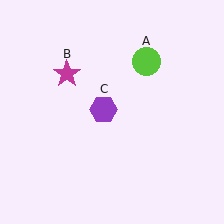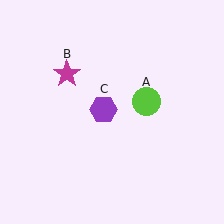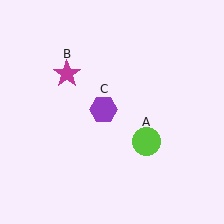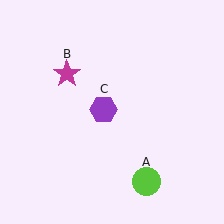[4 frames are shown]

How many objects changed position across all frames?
1 object changed position: lime circle (object A).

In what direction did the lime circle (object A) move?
The lime circle (object A) moved down.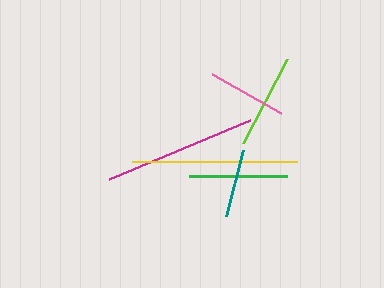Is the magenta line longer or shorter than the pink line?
The magenta line is longer than the pink line.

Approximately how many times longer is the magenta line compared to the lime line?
The magenta line is approximately 1.6 times the length of the lime line.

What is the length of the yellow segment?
The yellow segment is approximately 166 pixels long.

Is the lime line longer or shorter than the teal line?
The lime line is longer than the teal line.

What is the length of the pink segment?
The pink segment is approximately 80 pixels long.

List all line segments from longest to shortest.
From longest to shortest: yellow, magenta, green, lime, pink, teal.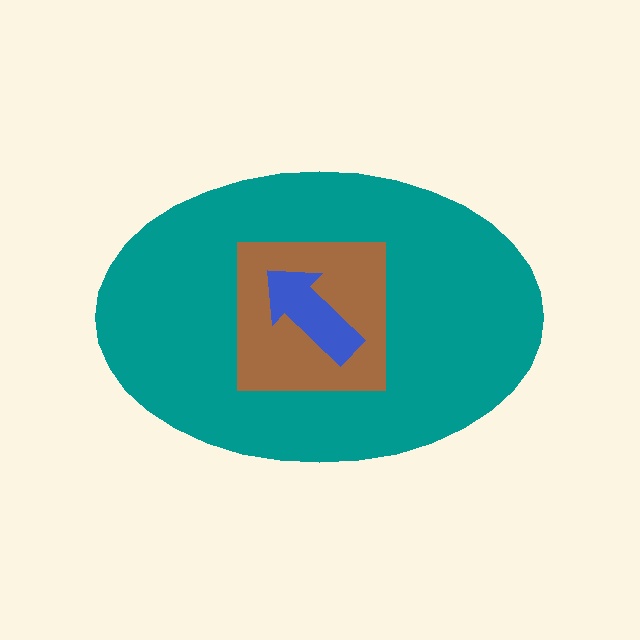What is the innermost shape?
The blue arrow.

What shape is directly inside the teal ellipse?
The brown square.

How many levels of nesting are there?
3.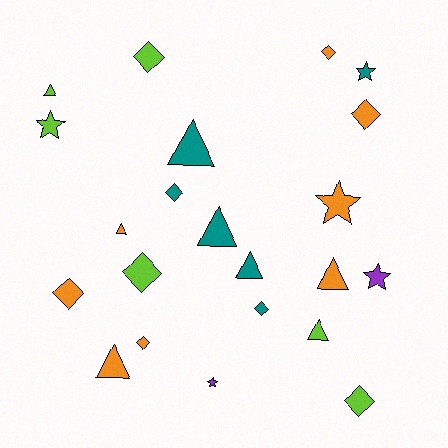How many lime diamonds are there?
There are 3 lime diamonds.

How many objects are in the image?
There are 22 objects.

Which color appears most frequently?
Orange, with 8 objects.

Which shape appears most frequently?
Diamond, with 9 objects.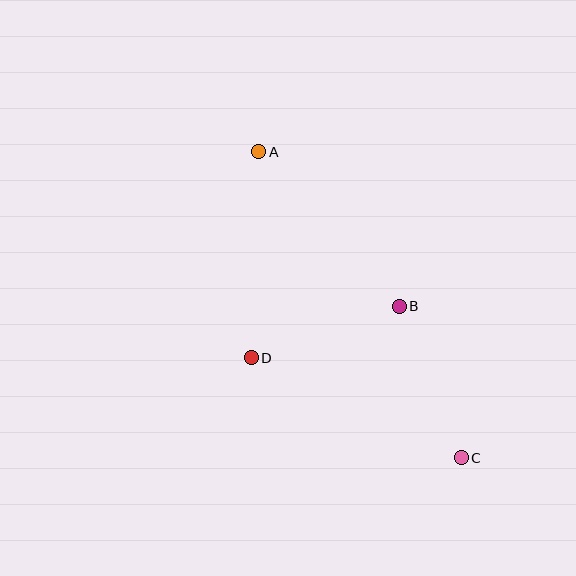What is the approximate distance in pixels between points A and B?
The distance between A and B is approximately 209 pixels.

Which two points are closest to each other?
Points B and D are closest to each other.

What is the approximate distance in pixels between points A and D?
The distance between A and D is approximately 206 pixels.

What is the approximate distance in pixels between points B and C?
The distance between B and C is approximately 163 pixels.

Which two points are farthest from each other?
Points A and C are farthest from each other.